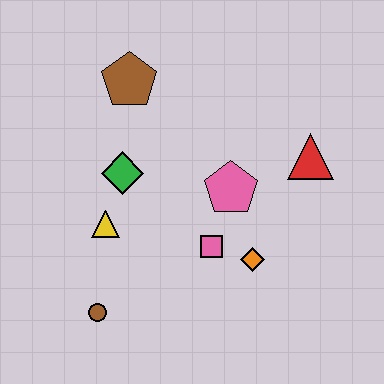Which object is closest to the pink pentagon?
The pink square is closest to the pink pentagon.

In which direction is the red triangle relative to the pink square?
The red triangle is to the right of the pink square.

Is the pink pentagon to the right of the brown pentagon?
Yes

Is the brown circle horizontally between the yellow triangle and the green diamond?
No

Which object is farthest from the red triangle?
The brown circle is farthest from the red triangle.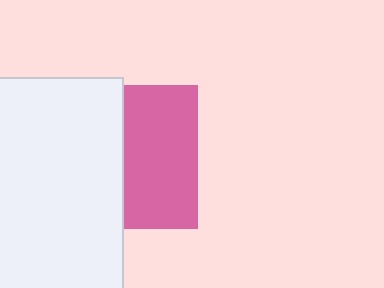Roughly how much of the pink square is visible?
About half of it is visible (roughly 51%).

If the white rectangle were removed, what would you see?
You would see the complete pink square.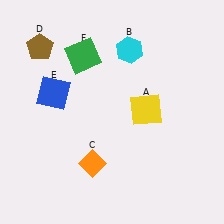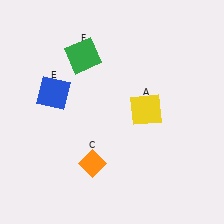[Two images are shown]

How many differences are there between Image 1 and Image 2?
There are 2 differences between the two images.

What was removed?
The brown pentagon (D), the cyan hexagon (B) were removed in Image 2.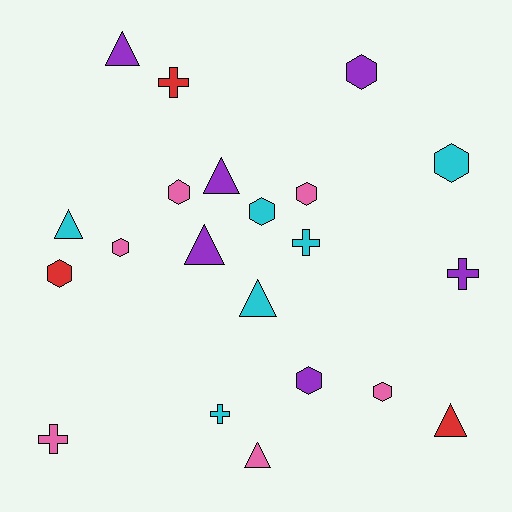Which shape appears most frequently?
Hexagon, with 9 objects.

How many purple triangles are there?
There are 3 purple triangles.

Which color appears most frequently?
Cyan, with 6 objects.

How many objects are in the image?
There are 21 objects.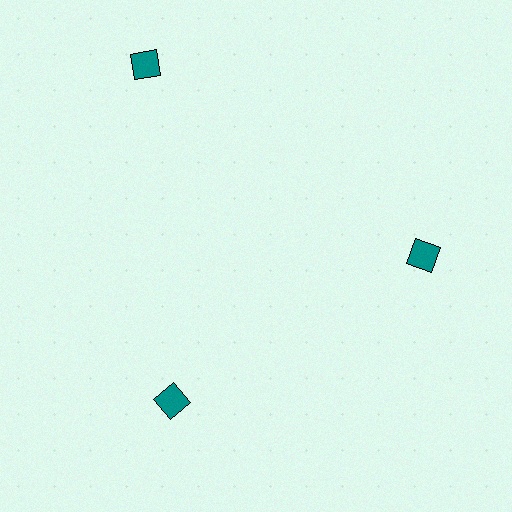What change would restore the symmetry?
The symmetry would be restored by moving it inward, back onto the ring so that all 3 diamonds sit at equal angles and equal distance from the center.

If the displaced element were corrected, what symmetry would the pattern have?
It would have 3-fold rotational symmetry — the pattern would map onto itself every 120 degrees.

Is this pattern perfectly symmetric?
No. The 3 teal diamonds are arranged in a ring, but one element near the 11 o'clock position is pushed outward from the center, breaking the 3-fold rotational symmetry.